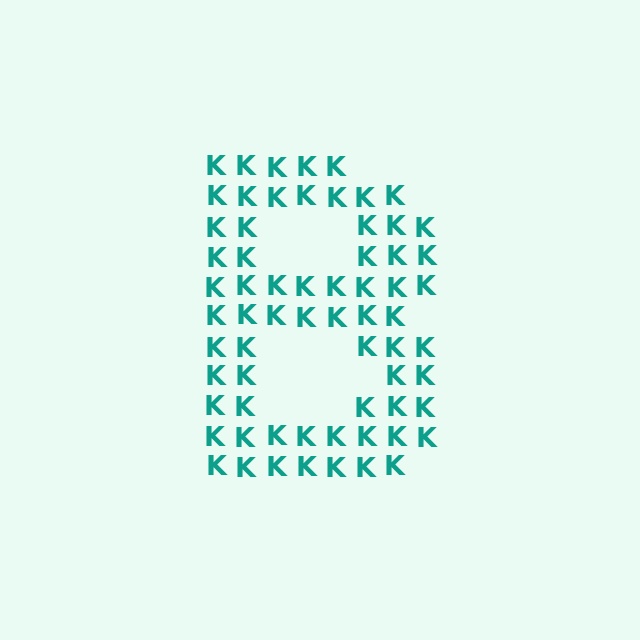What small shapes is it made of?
It is made of small letter K's.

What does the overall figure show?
The overall figure shows the letter B.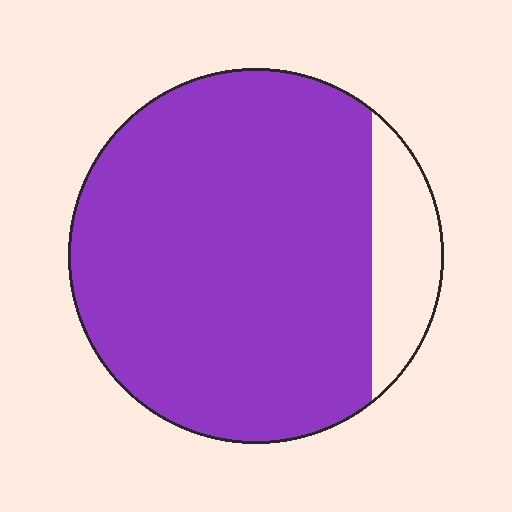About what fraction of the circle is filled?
About seven eighths (7/8).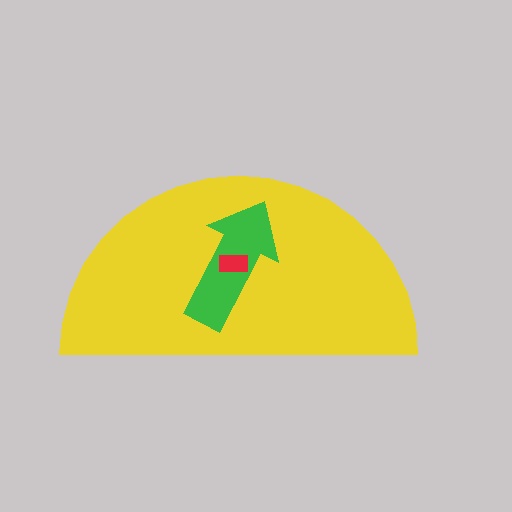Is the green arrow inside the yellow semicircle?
Yes.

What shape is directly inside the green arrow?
The red rectangle.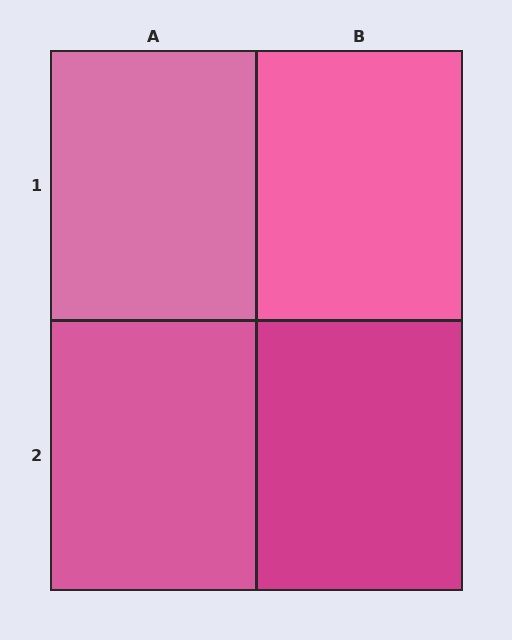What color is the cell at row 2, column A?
Pink.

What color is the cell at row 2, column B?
Magenta.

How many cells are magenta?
1 cell is magenta.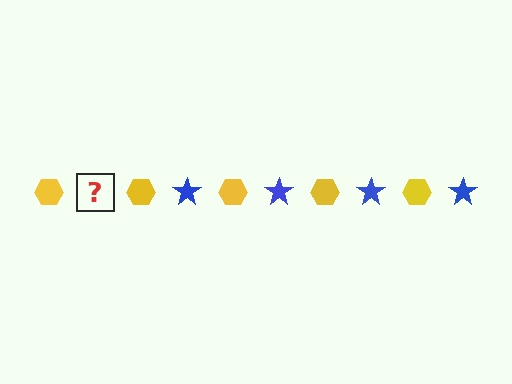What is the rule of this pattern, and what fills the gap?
The rule is that the pattern alternates between yellow hexagon and blue star. The gap should be filled with a blue star.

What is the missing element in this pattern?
The missing element is a blue star.